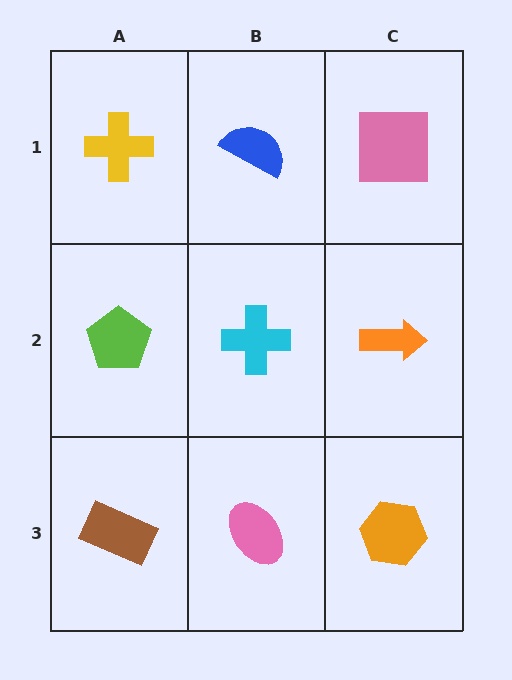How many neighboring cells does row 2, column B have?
4.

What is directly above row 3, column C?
An orange arrow.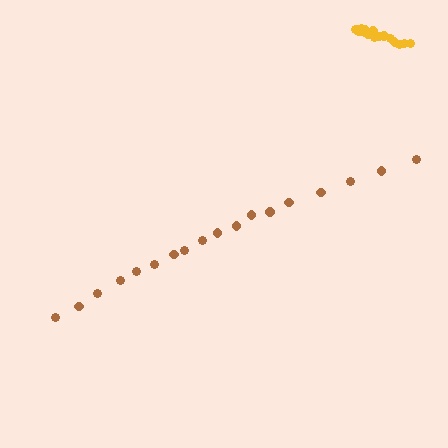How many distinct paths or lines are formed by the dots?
There are 2 distinct paths.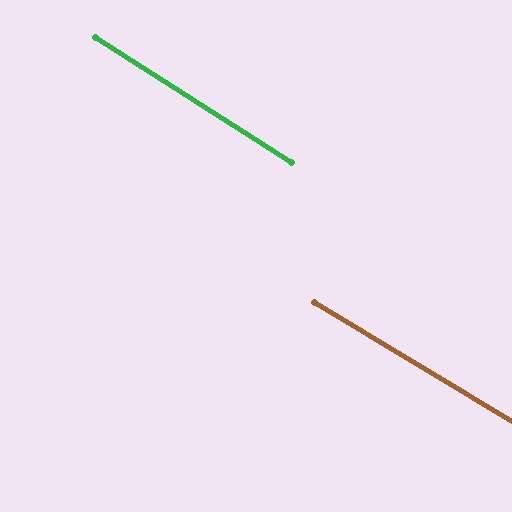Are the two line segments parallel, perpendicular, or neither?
Parallel — their directions differ by only 1.4°.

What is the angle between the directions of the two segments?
Approximately 1 degree.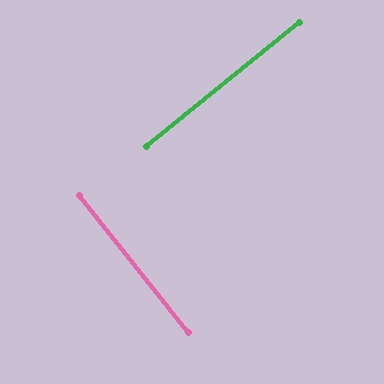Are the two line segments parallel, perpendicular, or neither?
Perpendicular — they meet at approximately 89°.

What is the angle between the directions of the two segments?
Approximately 89 degrees.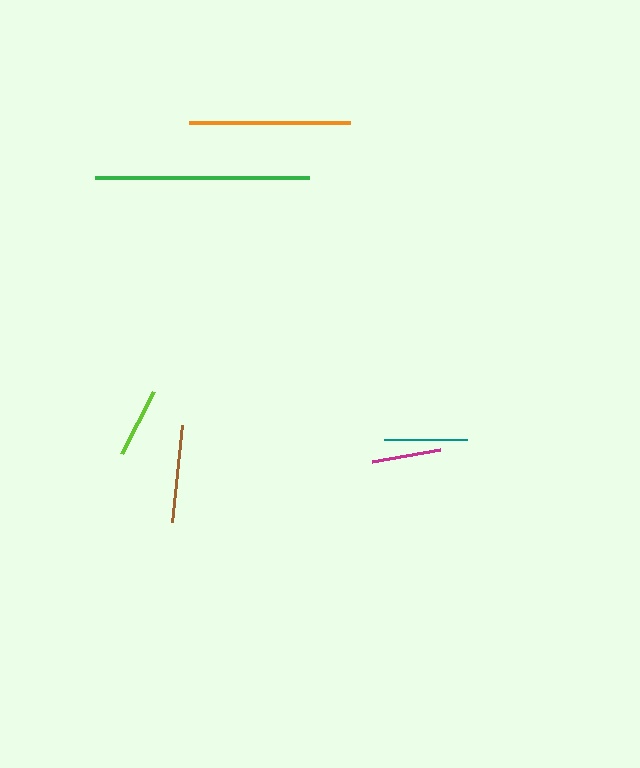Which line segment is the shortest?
The magenta line is the shortest at approximately 68 pixels.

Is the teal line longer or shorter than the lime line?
The teal line is longer than the lime line.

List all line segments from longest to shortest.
From longest to shortest: green, orange, brown, teal, lime, magenta.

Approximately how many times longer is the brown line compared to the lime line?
The brown line is approximately 1.4 times the length of the lime line.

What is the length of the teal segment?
The teal segment is approximately 83 pixels long.